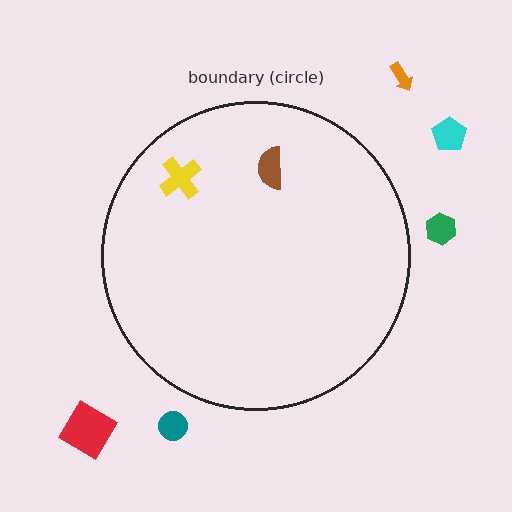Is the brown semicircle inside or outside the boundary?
Inside.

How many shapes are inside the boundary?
2 inside, 5 outside.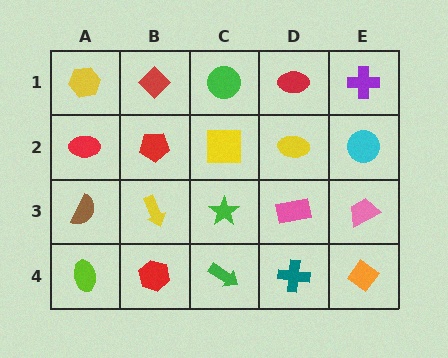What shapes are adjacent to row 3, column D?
A yellow ellipse (row 2, column D), a teal cross (row 4, column D), a green star (row 3, column C), a pink trapezoid (row 3, column E).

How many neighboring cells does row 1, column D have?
3.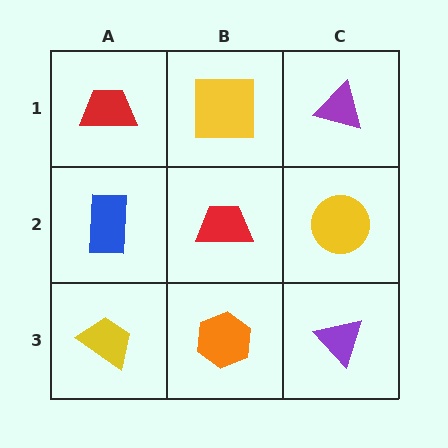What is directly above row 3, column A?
A blue rectangle.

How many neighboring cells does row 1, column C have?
2.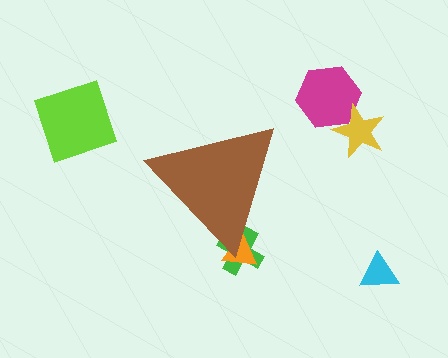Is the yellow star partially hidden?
No, the yellow star is fully visible.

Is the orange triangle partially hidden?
Yes, the orange triangle is partially hidden behind the brown triangle.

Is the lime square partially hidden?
No, the lime square is fully visible.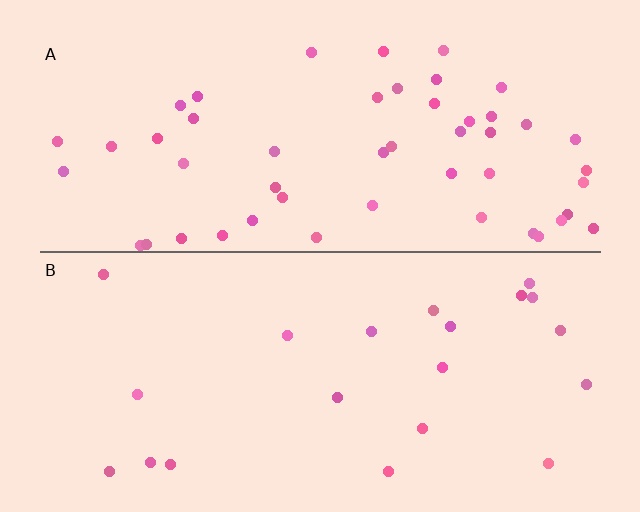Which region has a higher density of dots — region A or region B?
A (the top).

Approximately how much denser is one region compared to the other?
Approximately 2.4× — region A over region B.